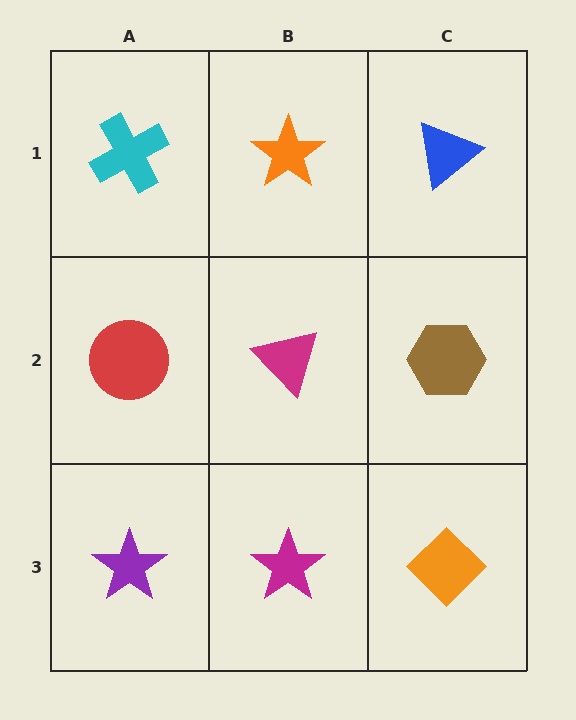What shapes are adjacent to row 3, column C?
A brown hexagon (row 2, column C), a magenta star (row 3, column B).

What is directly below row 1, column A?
A red circle.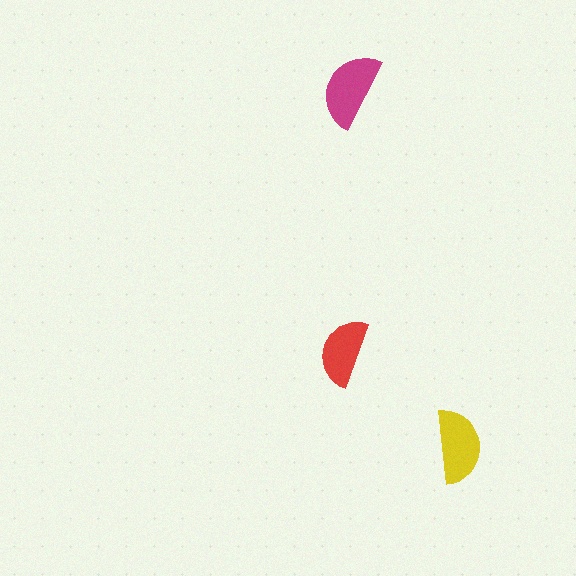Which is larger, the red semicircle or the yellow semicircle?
The yellow one.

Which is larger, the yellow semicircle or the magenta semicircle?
The magenta one.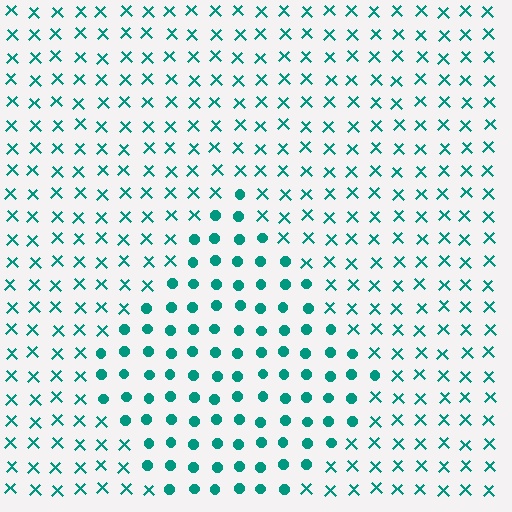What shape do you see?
I see a diamond.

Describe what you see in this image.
The image is filled with small teal elements arranged in a uniform grid. A diamond-shaped region contains circles, while the surrounding area contains X marks. The boundary is defined purely by the change in element shape.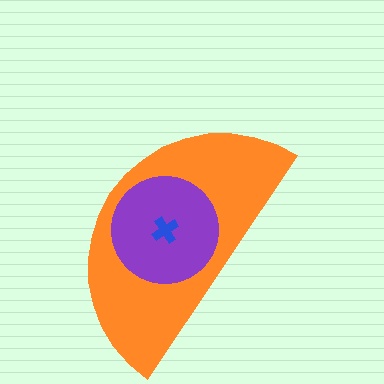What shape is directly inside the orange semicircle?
The purple circle.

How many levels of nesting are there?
3.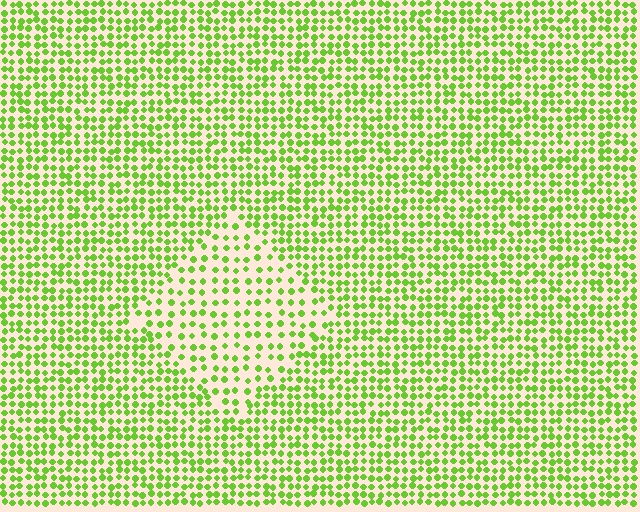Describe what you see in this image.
The image contains small lime elements arranged at two different densities. A diamond-shaped region is visible where the elements are less densely packed than the surrounding area.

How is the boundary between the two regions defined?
The boundary is defined by a change in element density (approximately 1.8x ratio). All elements are the same color, size, and shape.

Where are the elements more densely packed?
The elements are more densely packed outside the diamond boundary.